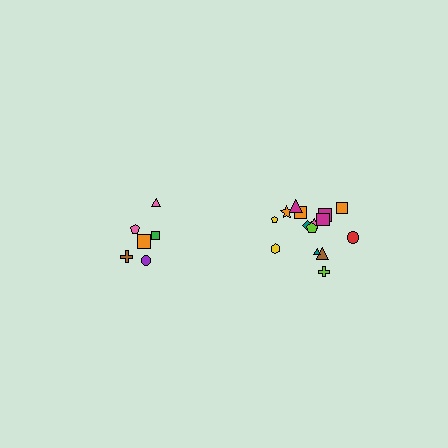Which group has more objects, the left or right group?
The right group.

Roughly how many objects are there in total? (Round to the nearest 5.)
Roughly 20 objects in total.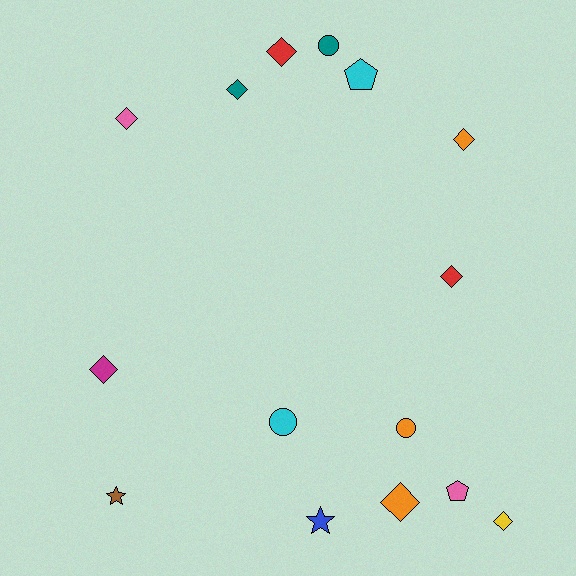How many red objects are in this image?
There are 2 red objects.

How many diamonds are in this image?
There are 8 diamonds.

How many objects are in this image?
There are 15 objects.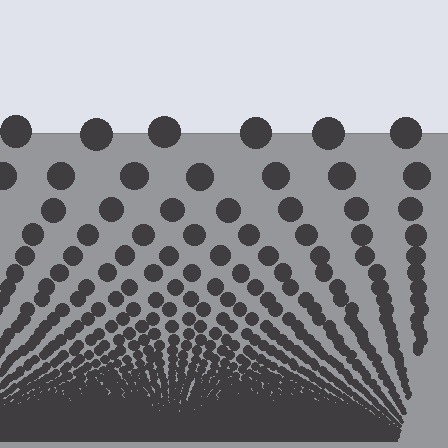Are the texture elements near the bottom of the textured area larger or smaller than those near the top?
Smaller. The gradient is inverted — elements near the bottom are smaller and denser.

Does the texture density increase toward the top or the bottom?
Density increases toward the bottom.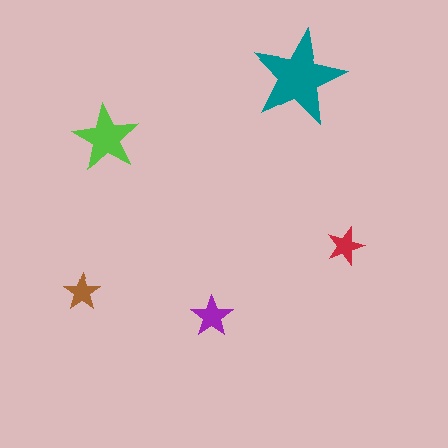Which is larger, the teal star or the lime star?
The teal one.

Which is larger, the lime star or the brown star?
The lime one.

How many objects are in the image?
There are 5 objects in the image.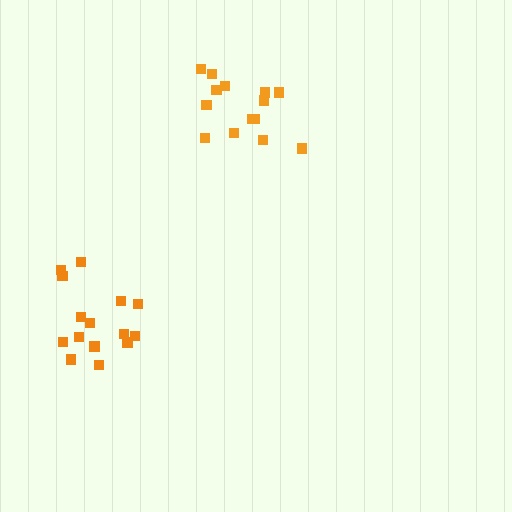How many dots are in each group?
Group 1: 15 dots, Group 2: 14 dots (29 total).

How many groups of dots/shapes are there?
There are 2 groups.